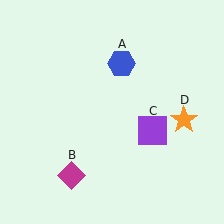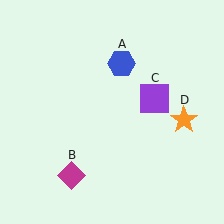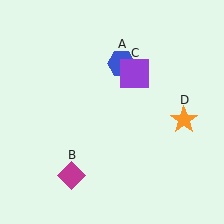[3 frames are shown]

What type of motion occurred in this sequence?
The purple square (object C) rotated counterclockwise around the center of the scene.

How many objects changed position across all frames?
1 object changed position: purple square (object C).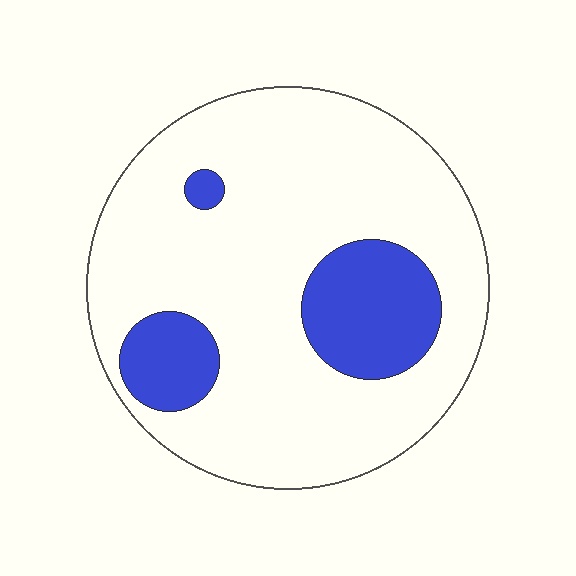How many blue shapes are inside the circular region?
3.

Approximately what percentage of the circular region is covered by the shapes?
Approximately 20%.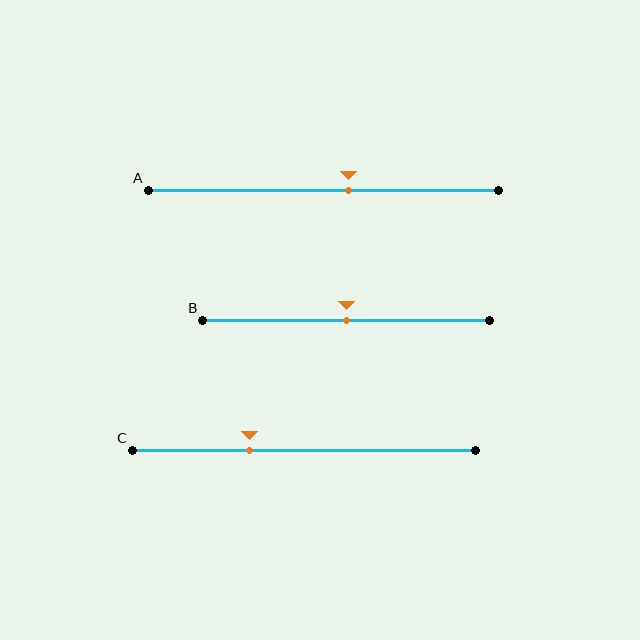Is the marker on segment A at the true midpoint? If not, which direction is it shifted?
No, the marker on segment A is shifted to the right by about 7% of the segment length.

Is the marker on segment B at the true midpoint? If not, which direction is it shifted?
Yes, the marker on segment B is at the true midpoint.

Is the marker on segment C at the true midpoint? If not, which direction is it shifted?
No, the marker on segment C is shifted to the left by about 16% of the segment length.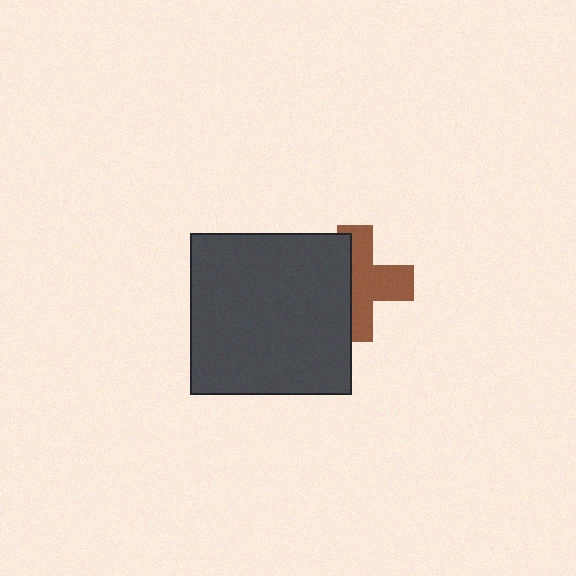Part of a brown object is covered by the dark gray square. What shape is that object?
It is a cross.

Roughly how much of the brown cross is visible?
About half of it is visible (roughly 58%).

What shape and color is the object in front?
The object in front is a dark gray square.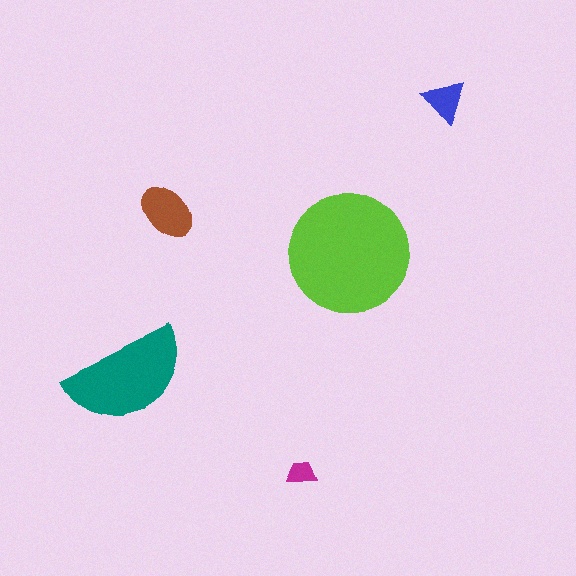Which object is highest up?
The blue triangle is topmost.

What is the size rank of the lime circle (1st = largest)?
1st.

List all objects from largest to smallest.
The lime circle, the teal semicircle, the brown ellipse, the blue triangle, the magenta trapezoid.